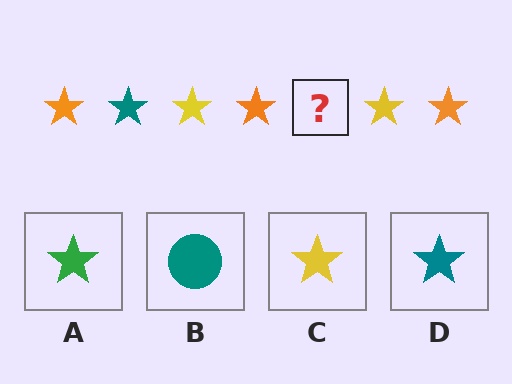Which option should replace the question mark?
Option D.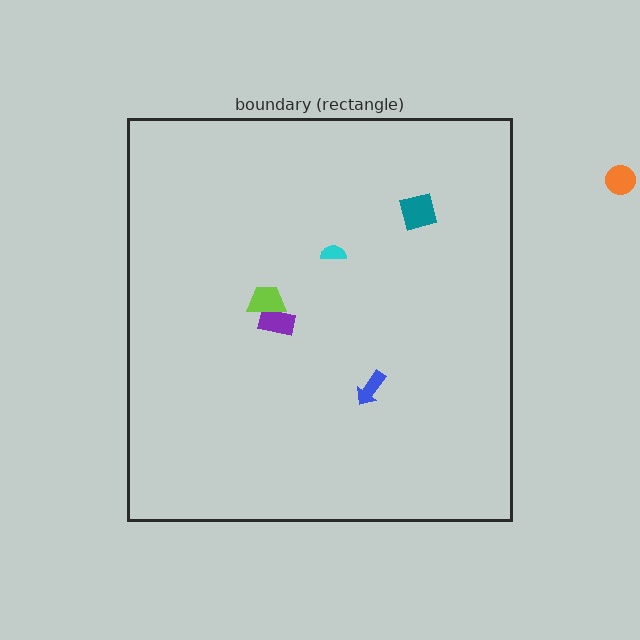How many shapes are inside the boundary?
5 inside, 1 outside.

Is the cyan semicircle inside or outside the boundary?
Inside.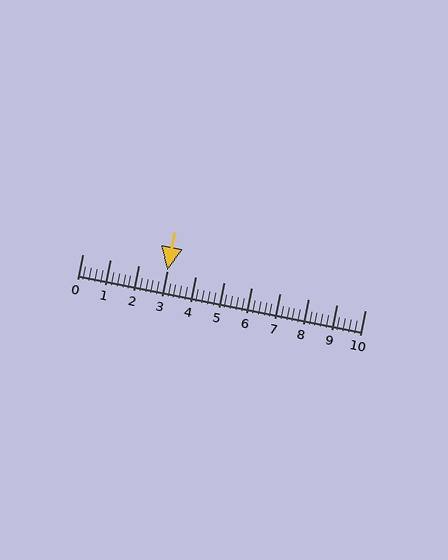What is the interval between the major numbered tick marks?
The major tick marks are spaced 1 units apart.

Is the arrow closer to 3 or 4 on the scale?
The arrow is closer to 3.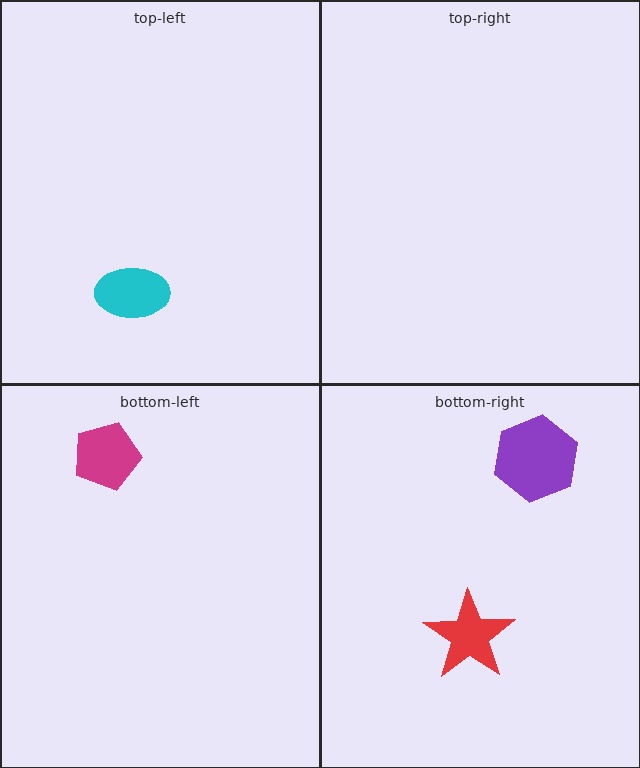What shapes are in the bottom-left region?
The magenta pentagon.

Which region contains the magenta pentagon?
The bottom-left region.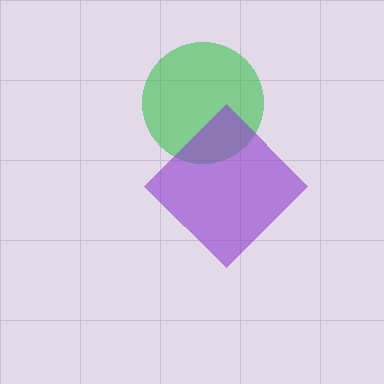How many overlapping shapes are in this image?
There are 2 overlapping shapes in the image.